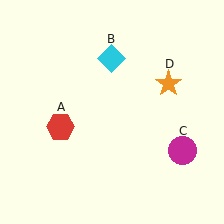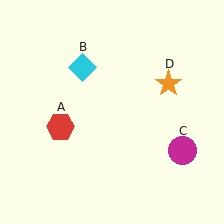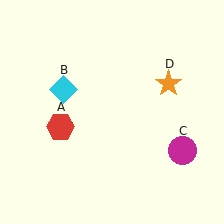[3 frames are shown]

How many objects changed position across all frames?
1 object changed position: cyan diamond (object B).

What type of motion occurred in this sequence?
The cyan diamond (object B) rotated counterclockwise around the center of the scene.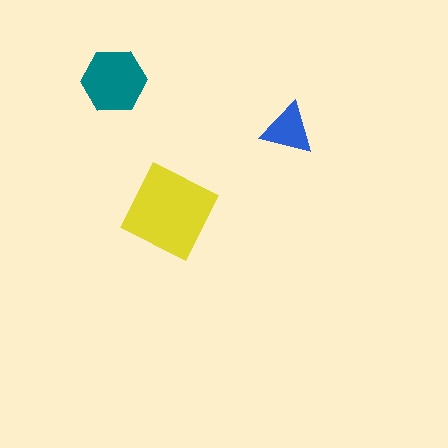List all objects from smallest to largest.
The blue triangle, the teal hexagon, the yellow square.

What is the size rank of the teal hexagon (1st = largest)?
2nd.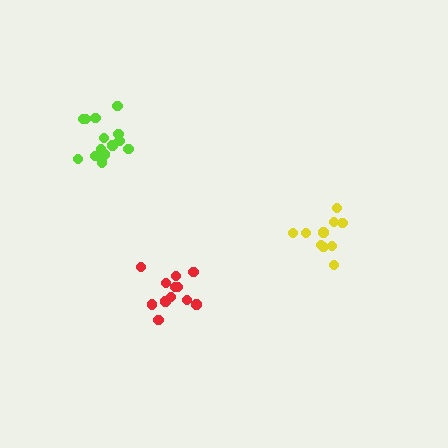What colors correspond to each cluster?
The clusters are colored: red, yellow, lime.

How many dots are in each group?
Group 1: 12 dots, Group 2: 10 dots, Group 3: 14 dots (36 total).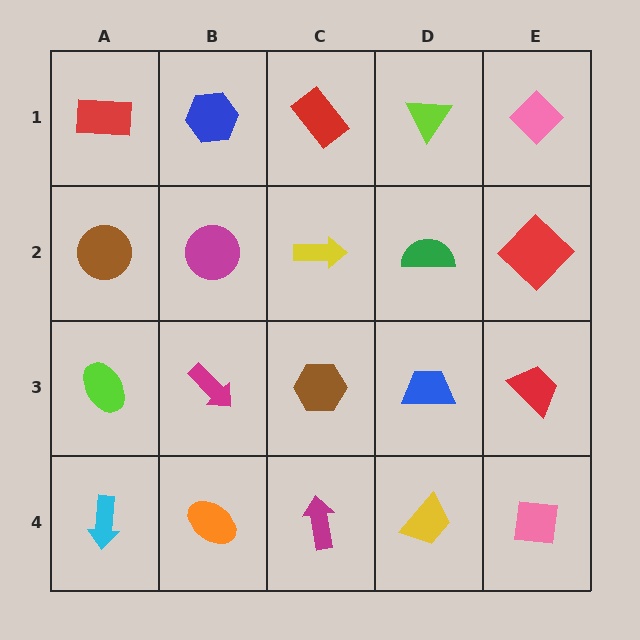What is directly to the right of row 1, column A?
A blue hexagon.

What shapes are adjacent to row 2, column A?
A red rectangle (row 1, column A), a lime ellipse (row 3, column A), a magenta circle (row 2, column B).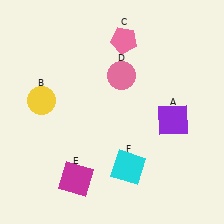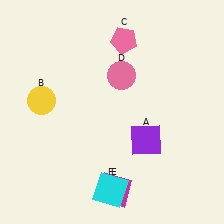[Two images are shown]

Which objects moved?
The objects that moved are: the purple square (A), the magenta square (E), the cyan square (F).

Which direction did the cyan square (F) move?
The cyan square (F) moved down.